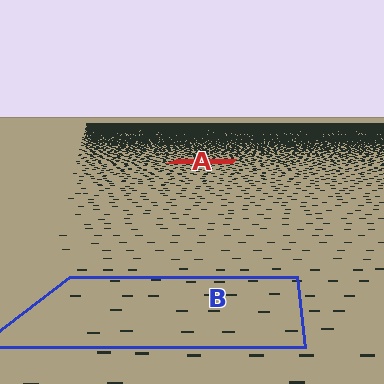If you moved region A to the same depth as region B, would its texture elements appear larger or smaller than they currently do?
They would appear larger. At a closer depth, the same texture elements are projected at a bigger on-screen size.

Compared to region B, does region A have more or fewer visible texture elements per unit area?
Region A has more texture elements per unit area — they are packed more densely because it is farther away.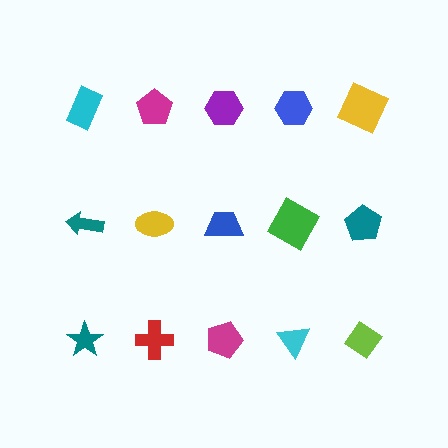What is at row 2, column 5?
A teal pentagon.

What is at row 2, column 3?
A blue trapezoid.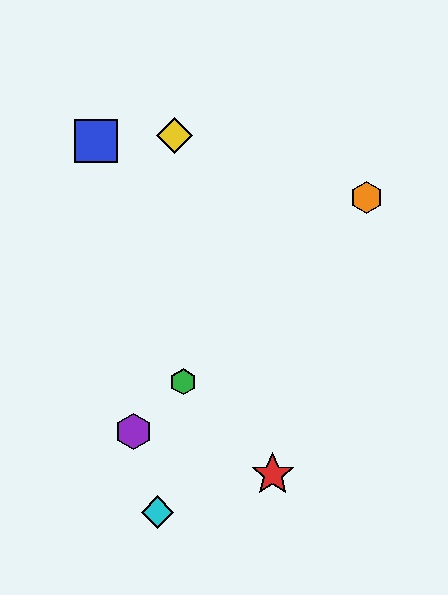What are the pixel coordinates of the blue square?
The blue square is at (96, 141).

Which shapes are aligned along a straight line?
The green hexagon, the purple hexagon, the orange hexagon are aligned along a straight line.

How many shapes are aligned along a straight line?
3 shapes (the green hexagon, the purple hexagon, the orange hexagon) are aligned along a straight line.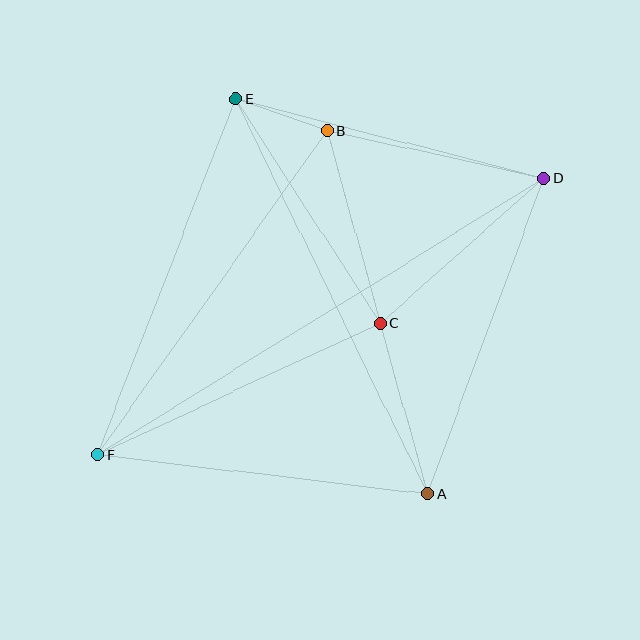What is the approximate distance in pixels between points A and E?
The distance between A and E is approximately 439 pixels.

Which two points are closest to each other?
Points B and E are closest to each other.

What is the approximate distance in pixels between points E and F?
The distance between E and F is approximately 382 pixels.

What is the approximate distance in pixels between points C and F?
The distance between C and F is approximately 312 pixels.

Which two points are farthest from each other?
Points D and F are farthest from each other.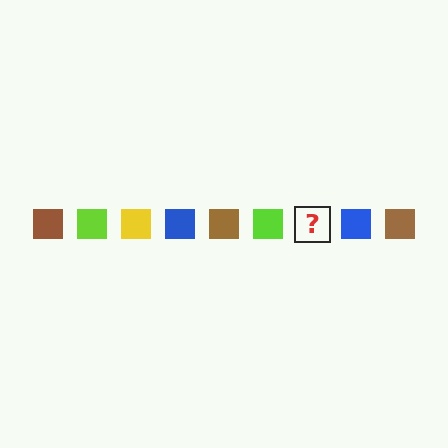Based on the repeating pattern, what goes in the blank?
The blank should be a yellow square.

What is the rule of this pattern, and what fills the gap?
The rule is that the pattern cycles through brown, lime, yellow, blue squares. The gap should be filled with a yellow square.